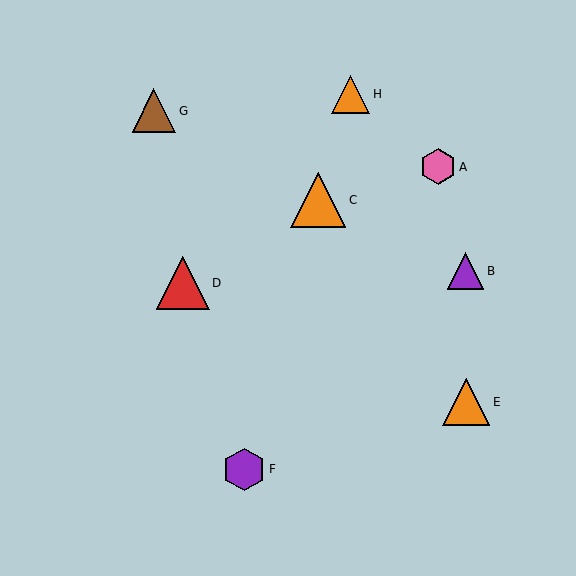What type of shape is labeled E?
Shape E is an orange triangle.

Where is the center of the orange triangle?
The center of the orange triangle is at (466, 402).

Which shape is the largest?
The orange triangle (labeled C) is the largest.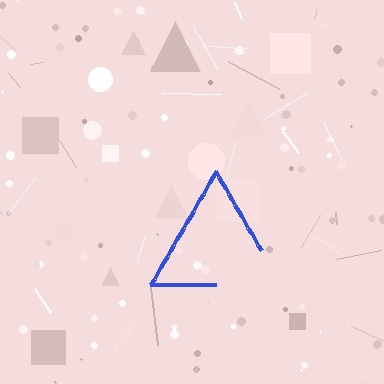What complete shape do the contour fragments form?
The contour fragments form a triangle.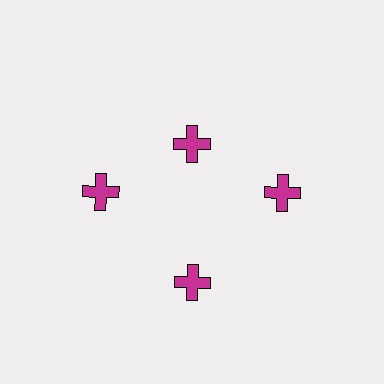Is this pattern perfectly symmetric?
No. The 4 magenta crosses are arranged in a ring, but one element near the 12 o'clock position is pulled inward toward the center, breaking the 4-fold rotational symmetry.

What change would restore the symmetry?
The symmetry would be restored by moving it outward, back onto the ring so that all 4 crosses sit at equal angles and equal distance from the center.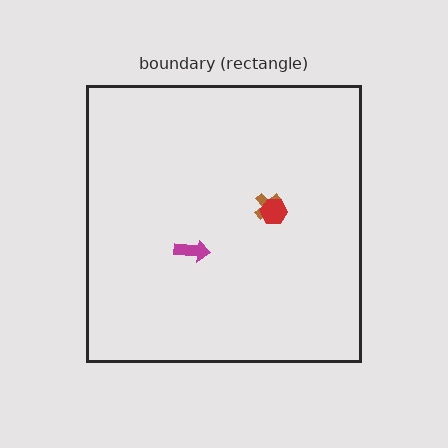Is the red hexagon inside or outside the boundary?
Inside.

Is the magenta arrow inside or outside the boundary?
Inside.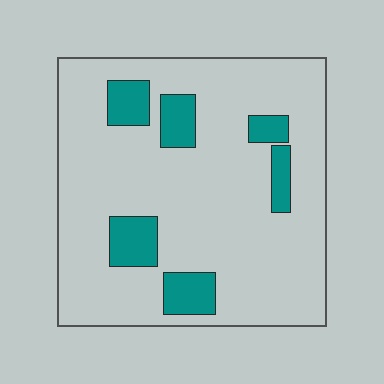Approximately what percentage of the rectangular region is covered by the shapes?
Approximately 15%.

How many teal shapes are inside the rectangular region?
6.